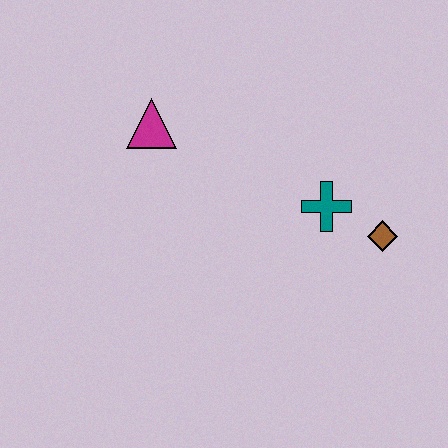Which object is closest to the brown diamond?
The teal cross is closest to the brown diamond.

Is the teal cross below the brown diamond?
No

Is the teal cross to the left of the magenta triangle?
No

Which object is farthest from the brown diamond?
The magenta triangle is farthest from the brown diamond.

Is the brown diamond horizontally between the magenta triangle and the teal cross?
No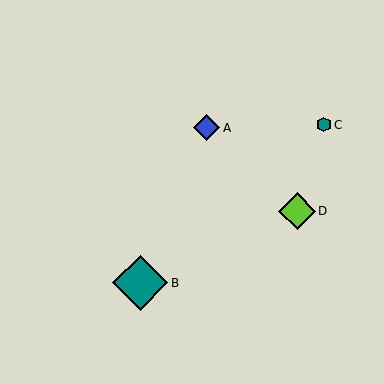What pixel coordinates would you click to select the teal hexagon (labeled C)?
Click at (324, 125) to select the teal hexagon C.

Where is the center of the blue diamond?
The center of the blue diamond is at (207, 128).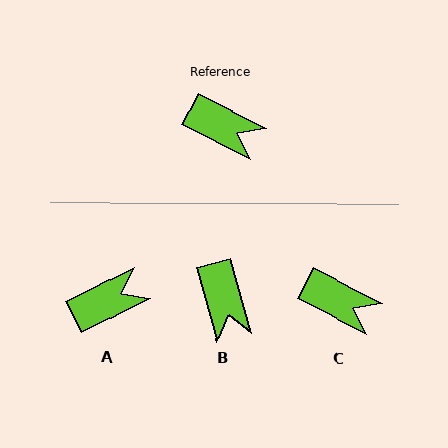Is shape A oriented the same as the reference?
No, it is off by about 54 degrees.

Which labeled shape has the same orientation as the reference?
C.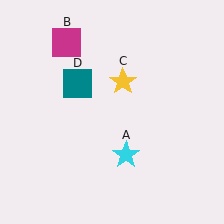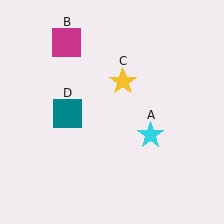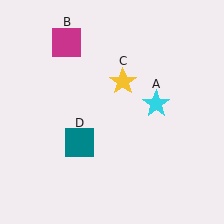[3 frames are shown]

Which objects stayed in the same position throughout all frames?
Magenta square (object B) and yellow star (object C) remained stationary.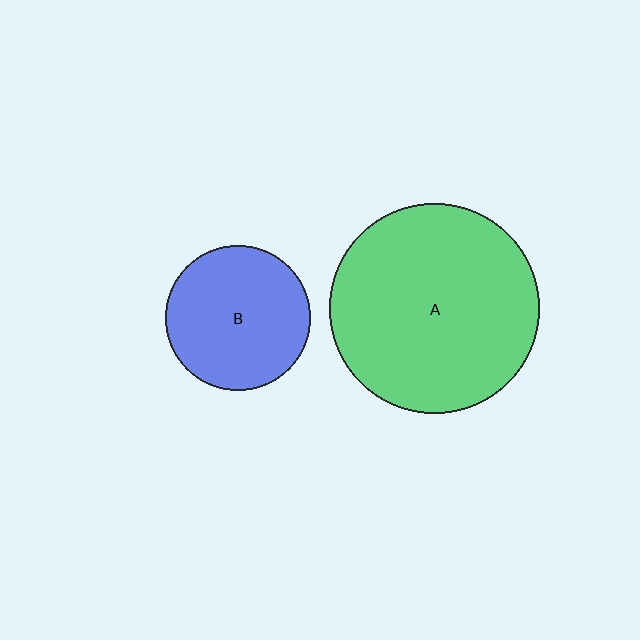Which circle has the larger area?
Circle A (green).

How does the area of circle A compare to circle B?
Approximately 2.1 times.